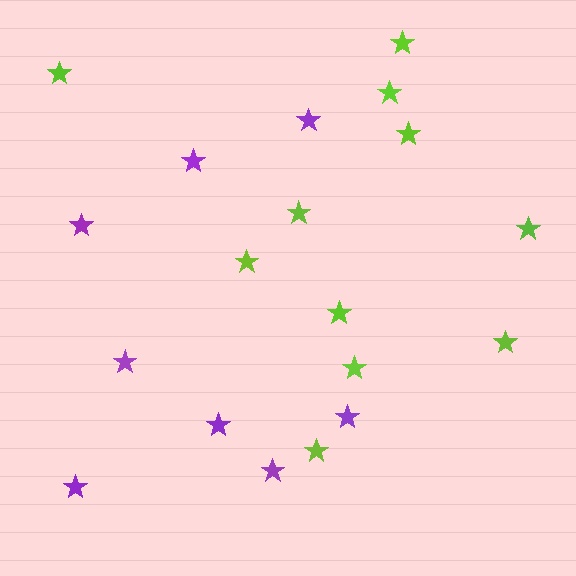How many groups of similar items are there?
There are 2 groups: one group of purple stars (8) and one group of lime stars (11).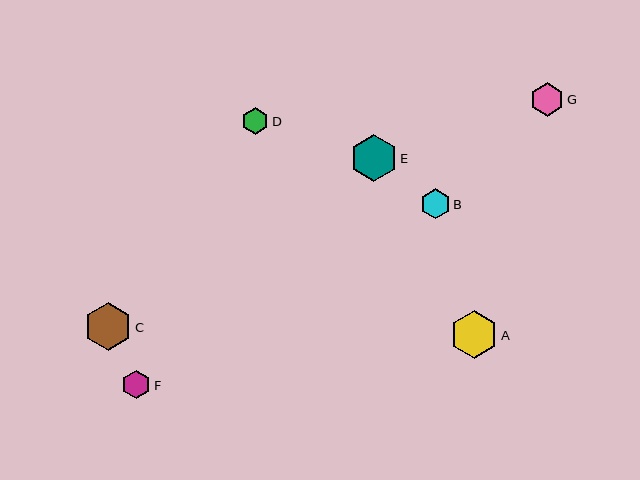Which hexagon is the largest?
Hexagon A is the largest with a size of approximately 48 pixels.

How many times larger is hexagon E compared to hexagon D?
Hexagon E is approximately 1.8 times the size of hexagon D.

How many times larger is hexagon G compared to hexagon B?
Hexagon G is approximately 1.1 times the size of hexagon B.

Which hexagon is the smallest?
Hexagon D is the smallest with a size of approximately 27 pixels.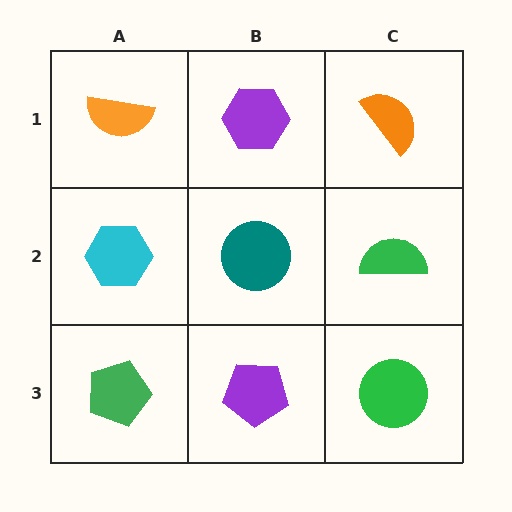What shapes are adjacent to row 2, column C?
An orange semicircle (row 1, column C), a green circle (row 3, column C), a teal circle (row 2, column B).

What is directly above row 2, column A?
An orange semicircle.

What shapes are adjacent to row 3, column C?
A green semicircle (row 2, column C), a purple pentagon (row 3, column B).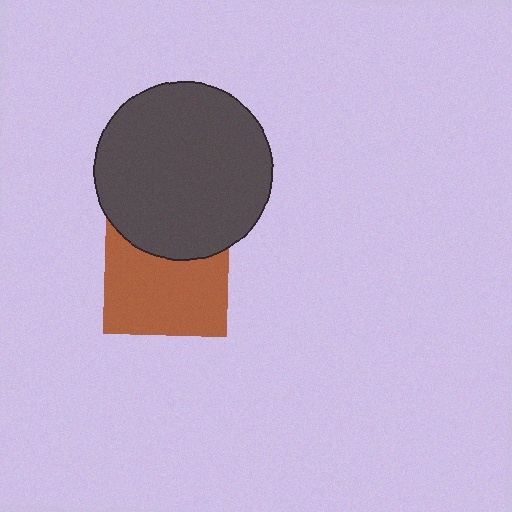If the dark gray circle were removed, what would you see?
You would see the complete brown square.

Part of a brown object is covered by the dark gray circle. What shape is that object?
It is a square.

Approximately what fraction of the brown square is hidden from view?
Roughly 33% of the brown square is hidden behind the dark gray circle.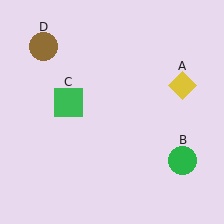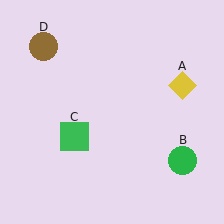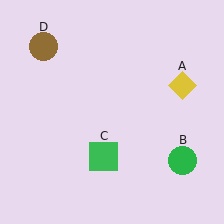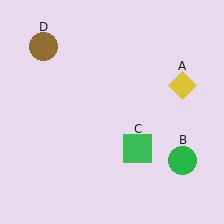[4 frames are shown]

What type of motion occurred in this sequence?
The green square (object C) rotated counterclockwise around the center of the scene.